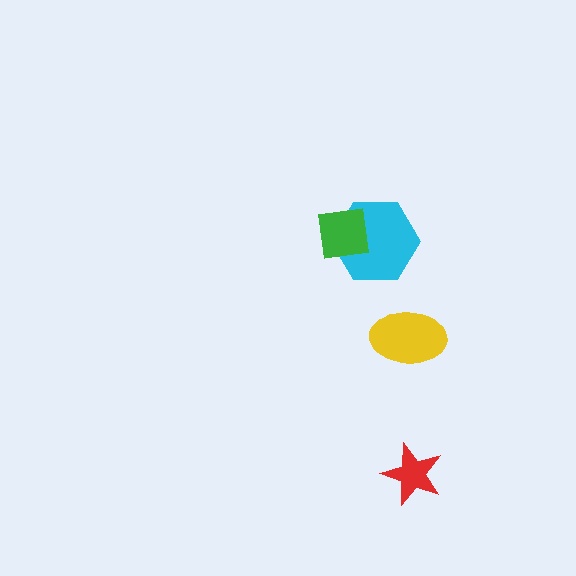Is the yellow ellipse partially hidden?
No, no other shape covers it.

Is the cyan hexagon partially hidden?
Yes, it is partially covered by another shape.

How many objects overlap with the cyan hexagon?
1 object overlaps with the cyan hexagon.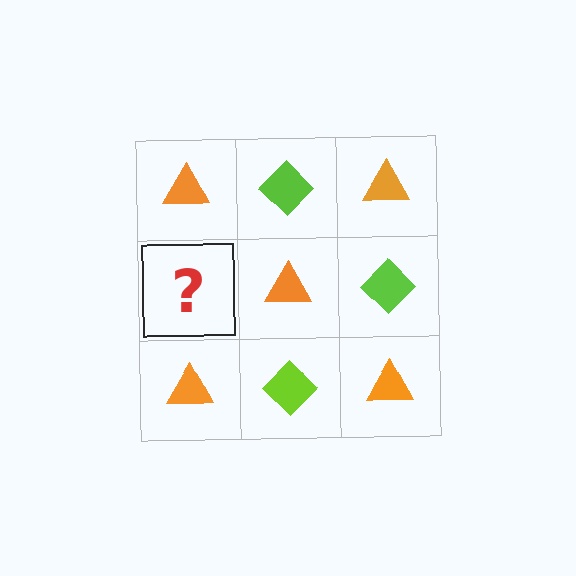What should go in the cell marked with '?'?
The missing cell should contain a lime diamond.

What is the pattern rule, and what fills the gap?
The rule is that it alternates orange triangle and lime diamond in a checkerboard pattern. The gap should be filled with a lime diamond.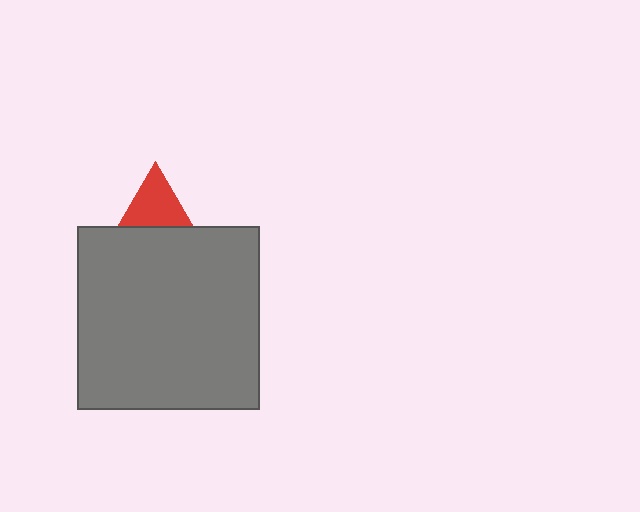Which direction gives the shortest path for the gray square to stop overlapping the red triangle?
Moving down gives the shortest separation.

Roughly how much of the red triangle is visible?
About half of it is visible (roughly 56%).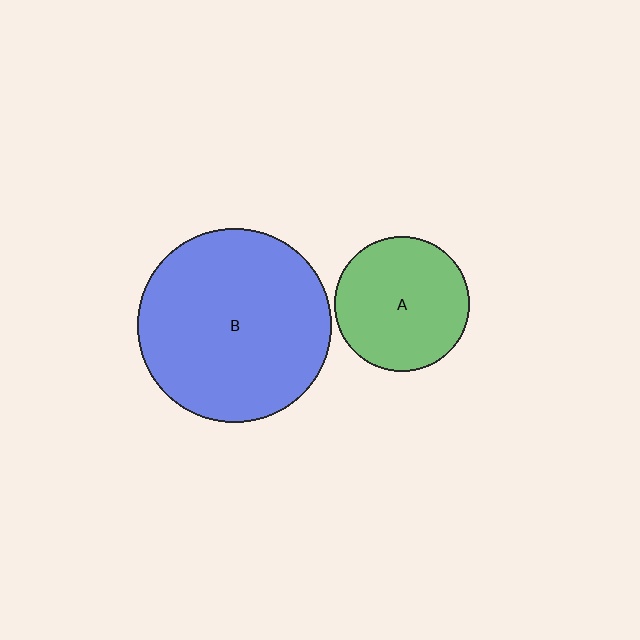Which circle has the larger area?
Circle B (blue).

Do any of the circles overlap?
No, none of the circles overlap.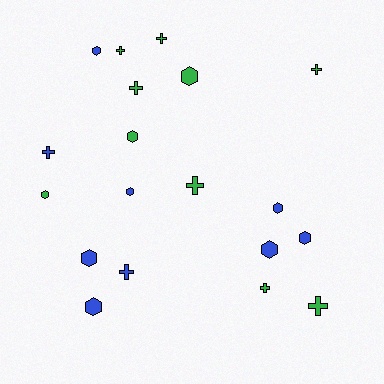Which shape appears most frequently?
Hexagon, with 10 objects.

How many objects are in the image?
There are 19 objects.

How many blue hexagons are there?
There are 7 blue hexagons.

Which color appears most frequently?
Green, with 10 objects.